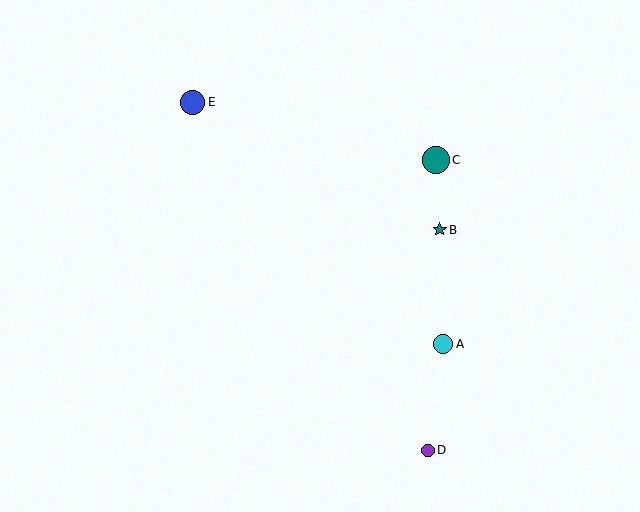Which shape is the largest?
The teal circle (labeled C) is the largest.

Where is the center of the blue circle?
The center of the blue circle is at (193, 102).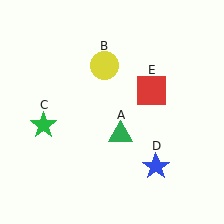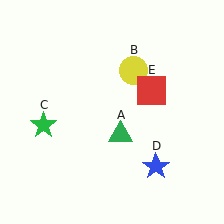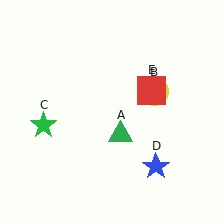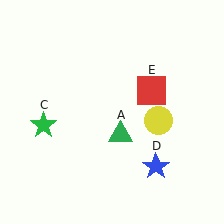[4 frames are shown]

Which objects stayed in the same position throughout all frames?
Green triangle (object A) and green star (object C) and blue star (object D) and red square (object E) remained stationary.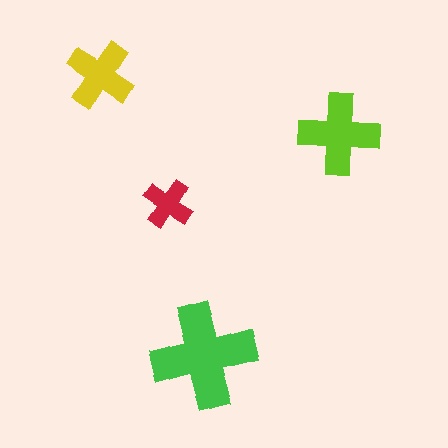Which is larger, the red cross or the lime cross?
The lime one.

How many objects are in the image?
There are 4 objects in the image.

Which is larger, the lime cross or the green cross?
The green one.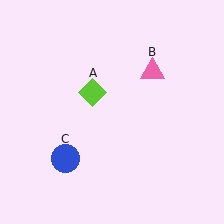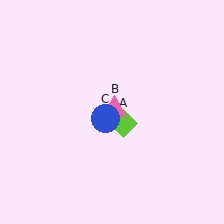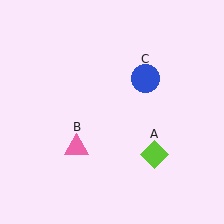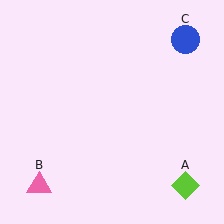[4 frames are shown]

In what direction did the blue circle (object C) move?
The blue circle (object C) moved up and to the right.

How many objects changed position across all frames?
3 objects changed position: lime diamond (object A), pink triangle (object B), blue circle (object C).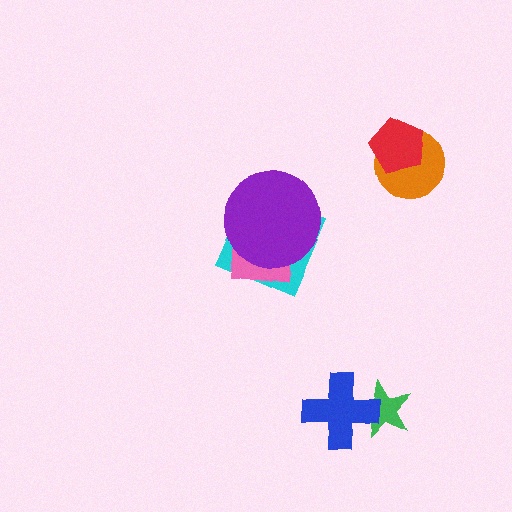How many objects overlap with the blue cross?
1 object overlaps with the blue cross.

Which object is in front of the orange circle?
The red pentagon is in front of the orange circle.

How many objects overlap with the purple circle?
2 objects overlap with the purple circle.